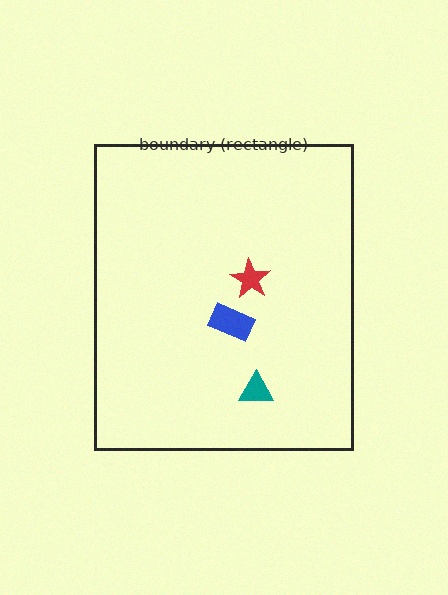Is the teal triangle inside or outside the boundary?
Inside.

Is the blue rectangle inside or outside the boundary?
Inside.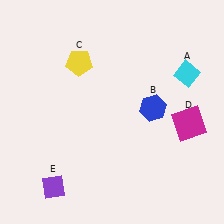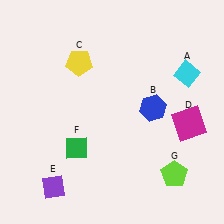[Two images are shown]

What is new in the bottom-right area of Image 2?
A lime pentagon (G) was added in the bottom-right area of Image 2.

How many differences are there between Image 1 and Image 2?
There are 2 differences between the two images.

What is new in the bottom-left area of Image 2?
A green diamond (F) was added in the bottom-left area of Image 2.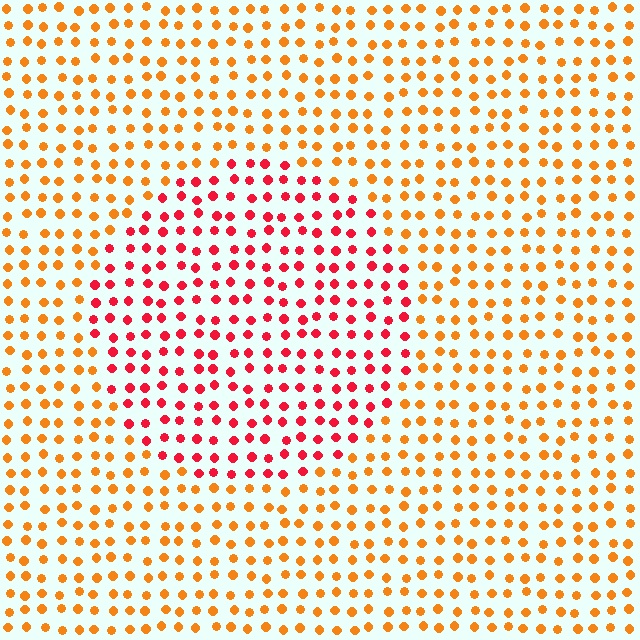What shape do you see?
I see a circle.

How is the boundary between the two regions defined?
The boundary is defined purely by a slight shift in hue (about 40 degrees). Spacing, size, and orientation are identical on both sides.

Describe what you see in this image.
The image is filled with small orange elements in a uniform arrangement. A circle-shaped region is visible where the elements are tinted to a slightly different hue, forming a subtle color boundary.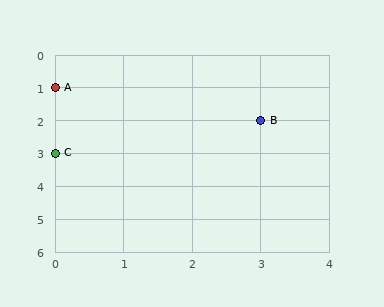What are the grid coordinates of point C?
Point C is at grid coordinates (0, 3).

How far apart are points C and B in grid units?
Points C and B are 3 columns and 1 row apart (about 3.2 grid units diagonally).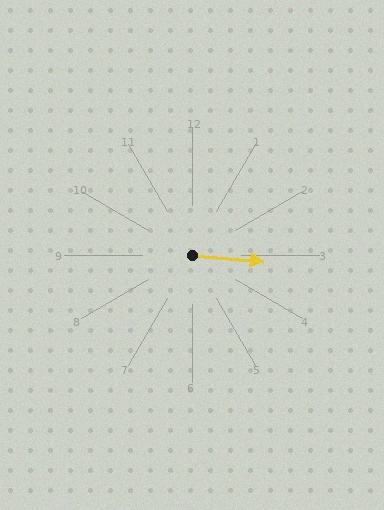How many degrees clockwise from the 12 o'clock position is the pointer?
Approximately 95 degrees.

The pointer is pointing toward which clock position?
Roughly 3 o'clock.